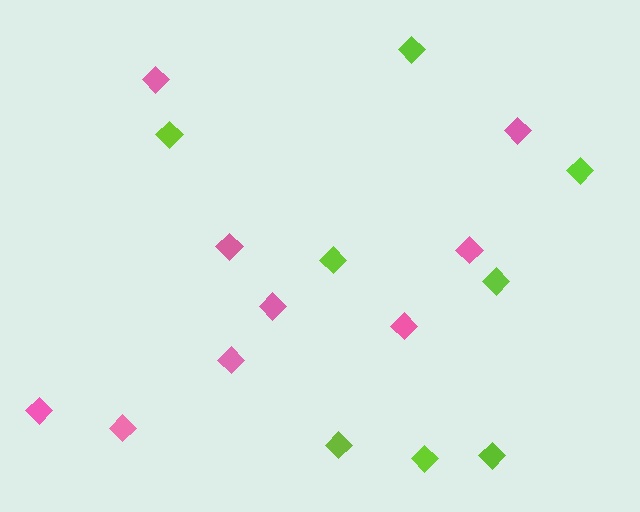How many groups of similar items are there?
There are 2 groups: one group of pink diamonds (9) and one group of lime diamonds (8).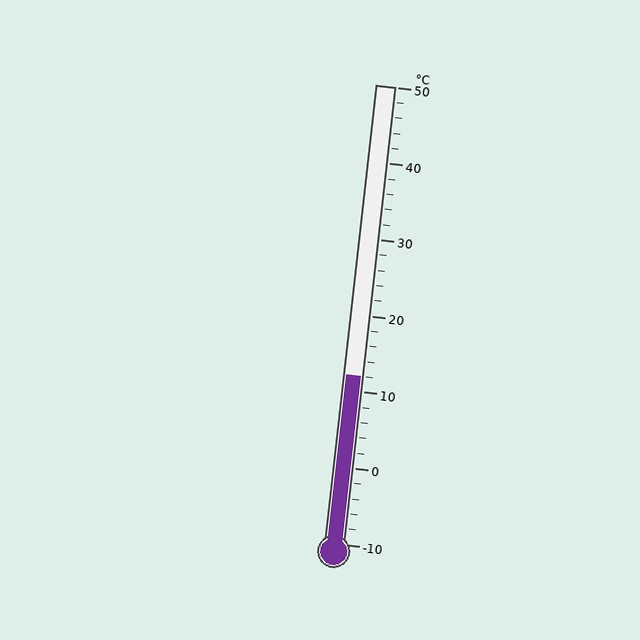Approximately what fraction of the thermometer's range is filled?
The thermometer is filled to approximately 35% of its range.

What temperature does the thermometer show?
The thermometer shows approximately 12°C.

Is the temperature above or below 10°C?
The temperature is above 10°C.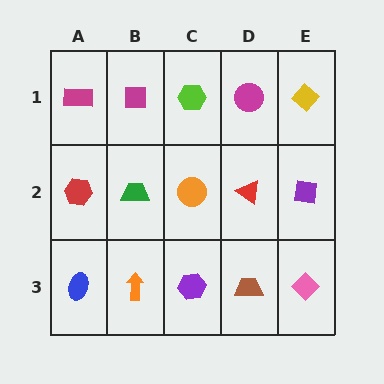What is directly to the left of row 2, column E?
A red triangle.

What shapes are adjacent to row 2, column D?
A magenta circle (row 1, column D), a brown trapezoid (row 3, column D), an orange circle (row 2, column C), a purple square (row 2, column E).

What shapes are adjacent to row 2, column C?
A lime hexagon (row 1, column C), a purple hexagon (row 3, column C), a green trapezoid (row 2, column B), a red triangle (row 2, column D).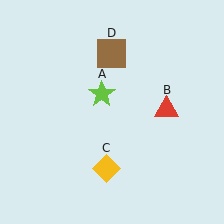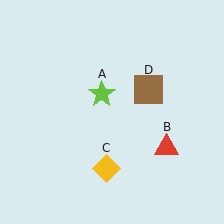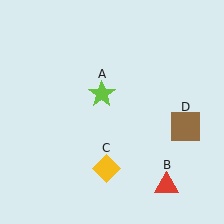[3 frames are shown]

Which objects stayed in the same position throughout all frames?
Lime star (object A) and yellow diamond (object C) remained stationary.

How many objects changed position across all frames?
2 objects changed position: red triangle (object B), brown square (object D).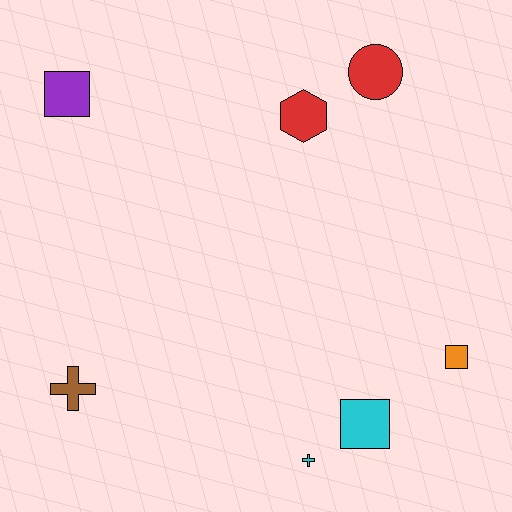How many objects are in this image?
There are 7 objects.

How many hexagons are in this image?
There is 1 hexagon.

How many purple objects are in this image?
There is 1 purple object.